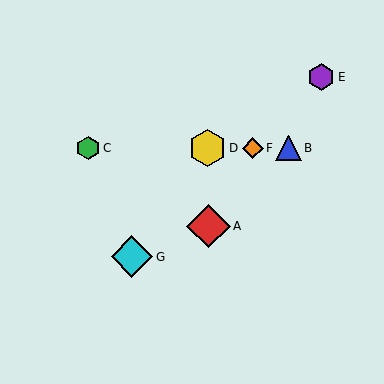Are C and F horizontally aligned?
Yes, both are at y≈148.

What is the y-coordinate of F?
Object F is at y≈148.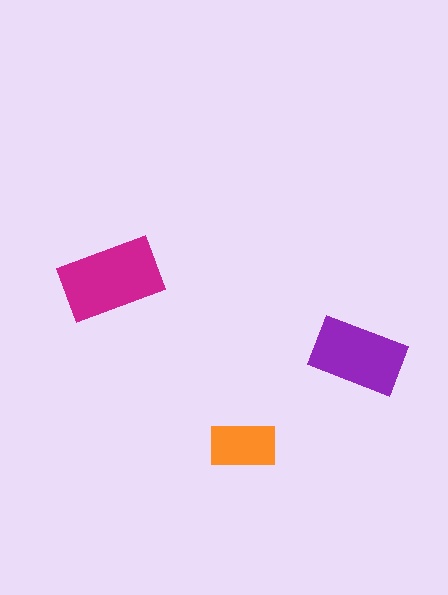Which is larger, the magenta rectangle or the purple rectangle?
The magenta one.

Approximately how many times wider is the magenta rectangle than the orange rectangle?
About 1.5 times wider.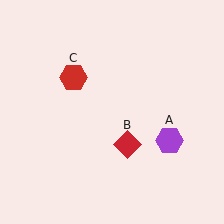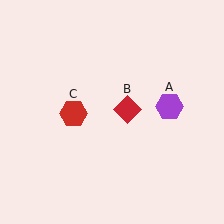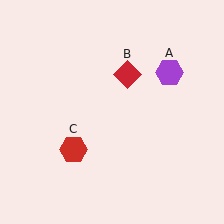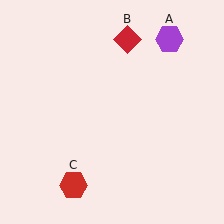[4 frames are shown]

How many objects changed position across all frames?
3 objects changed position: purple hexagon (object A), red diamond (object B), red hexagon (object C).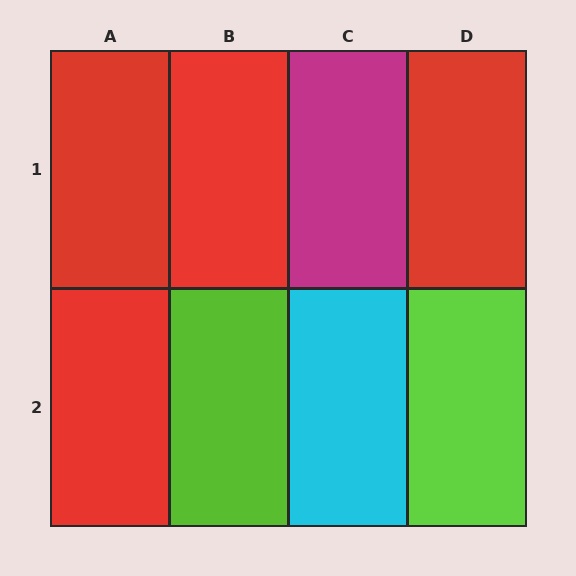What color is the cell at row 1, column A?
Red.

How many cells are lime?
2 cells are lime.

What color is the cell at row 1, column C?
Magenta.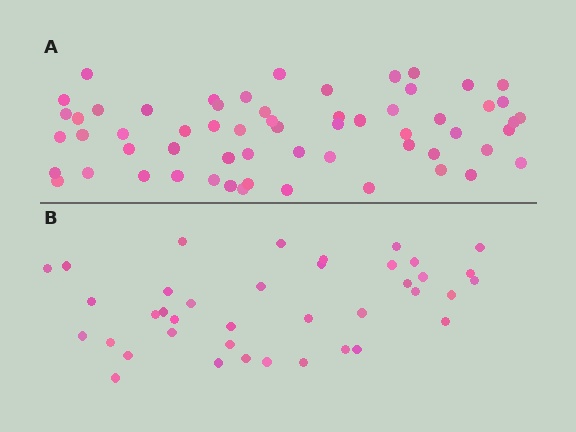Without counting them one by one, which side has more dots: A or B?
Region A (the top region) has more dots.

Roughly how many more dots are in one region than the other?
Region A has approximately 20 more dots than region B.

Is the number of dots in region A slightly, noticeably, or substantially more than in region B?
Region A has substantially more. The ratio is roughly 1.5 to 1.